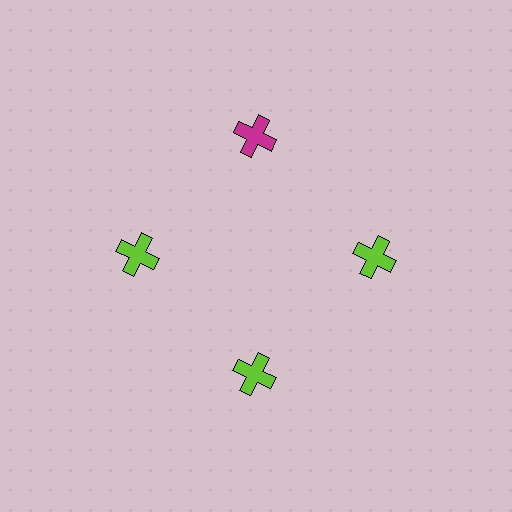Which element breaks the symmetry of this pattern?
The magenta cross at roughly the 12 o'clock position breaks the symmetry. All other shapes are lime crosses.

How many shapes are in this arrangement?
There are 4 shapes arranged in a ring pattern.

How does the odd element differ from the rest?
It has a different color: magenta instead of lime.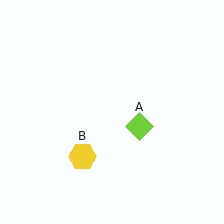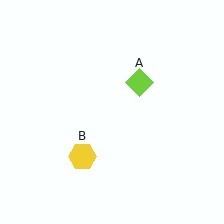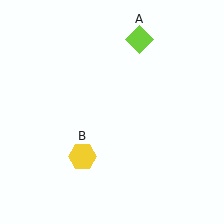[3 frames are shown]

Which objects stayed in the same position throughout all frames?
Yellow hexagon (object B) remained stationary.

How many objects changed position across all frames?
1 object changed position: lime diamond (object A).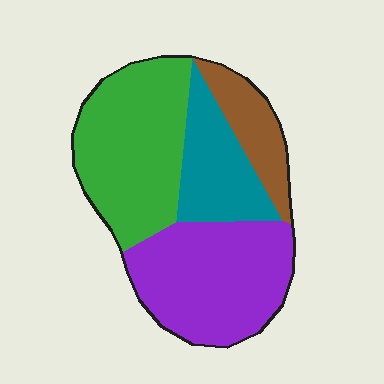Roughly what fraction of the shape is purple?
Purple takes up between a quarter and a half of the shape.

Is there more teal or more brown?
Teal.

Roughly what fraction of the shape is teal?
Teal takes up about one sixth (1/6) of the shape.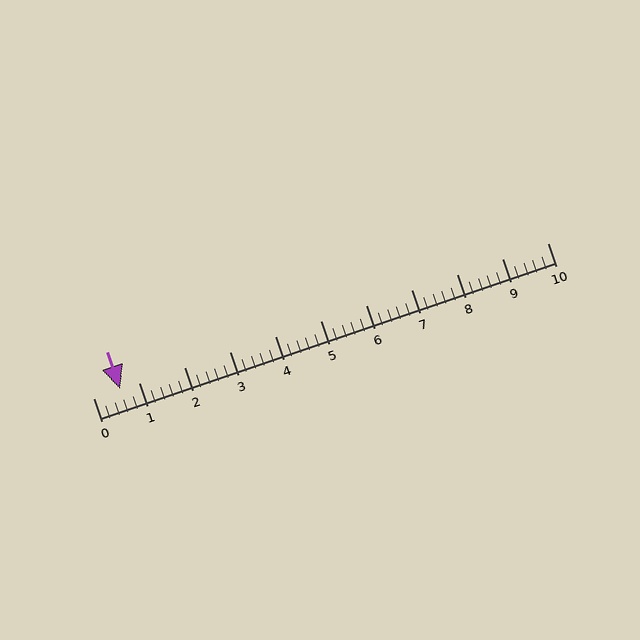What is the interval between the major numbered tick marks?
The major tick marks are spaced 1 units apart.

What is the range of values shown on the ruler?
The ruler shows values from 0 to 10.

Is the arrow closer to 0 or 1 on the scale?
The arrow is closer to 1.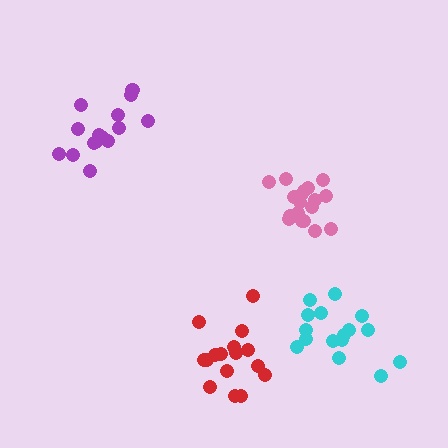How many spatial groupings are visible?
There are 4 spatial groupings.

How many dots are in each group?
Group 1: 16 dots, Group 2: 16 dots, Group 3: 19 dots, Group 4: 16 dots (67 total).